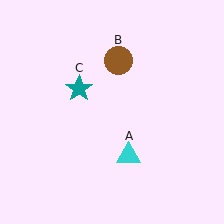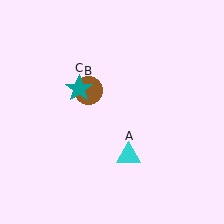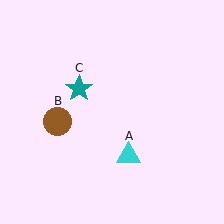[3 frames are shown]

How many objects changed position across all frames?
1 object changed position: brown circle (object B).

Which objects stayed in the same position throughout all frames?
Cyan triangle (object A) and teal star (object C) remained stationary.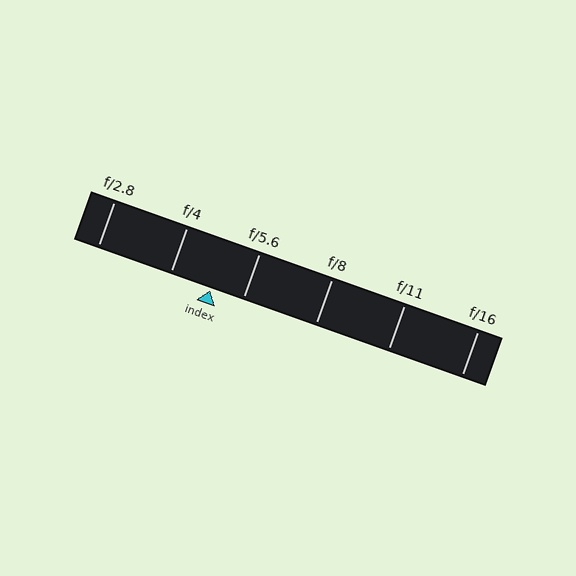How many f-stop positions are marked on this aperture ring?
There are 6 f-stop positions marked.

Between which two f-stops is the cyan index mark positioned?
The index mark is between f/4 and f/5.6.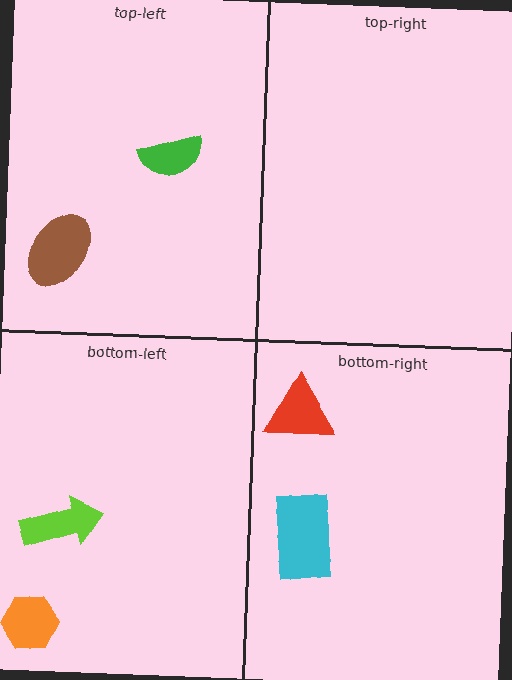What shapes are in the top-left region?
The brown ellipse, the green semicircle.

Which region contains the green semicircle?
The top-left region.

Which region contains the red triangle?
The bottom-right region.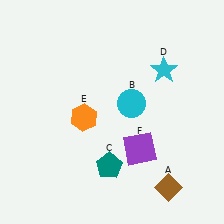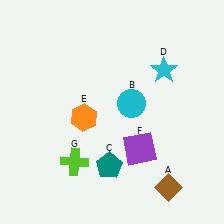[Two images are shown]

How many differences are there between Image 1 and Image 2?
There is 1 difference between the two images.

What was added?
A lime cross (G) was added in Image 2.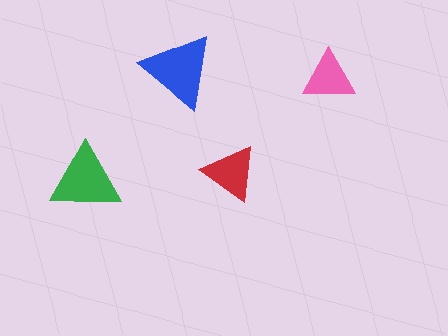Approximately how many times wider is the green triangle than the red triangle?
About 1.5 times wider.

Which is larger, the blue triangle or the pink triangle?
The blue one.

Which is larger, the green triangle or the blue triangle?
The blue one.